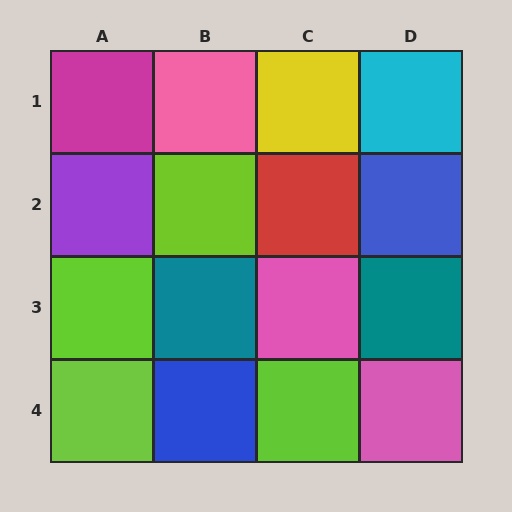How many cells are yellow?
1 cell is yellow.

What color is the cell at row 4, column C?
Lime.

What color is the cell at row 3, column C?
Pink.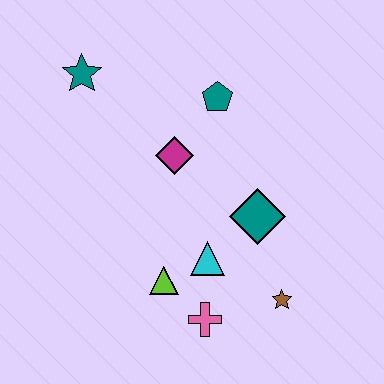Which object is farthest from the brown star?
The teal star is farthest from the brown star.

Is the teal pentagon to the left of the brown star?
Yes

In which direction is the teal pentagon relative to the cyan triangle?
The teal pentagon is above the cyan triangle.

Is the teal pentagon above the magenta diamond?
Yes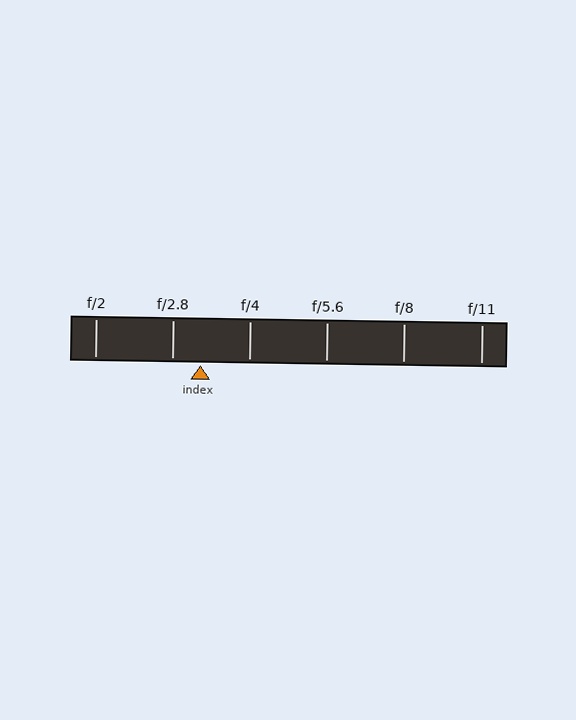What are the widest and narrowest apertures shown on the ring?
The widest aperture shown is f/2 and the narrowest is f/11.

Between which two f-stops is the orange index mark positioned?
The index mark is between f/2.8 and f/4.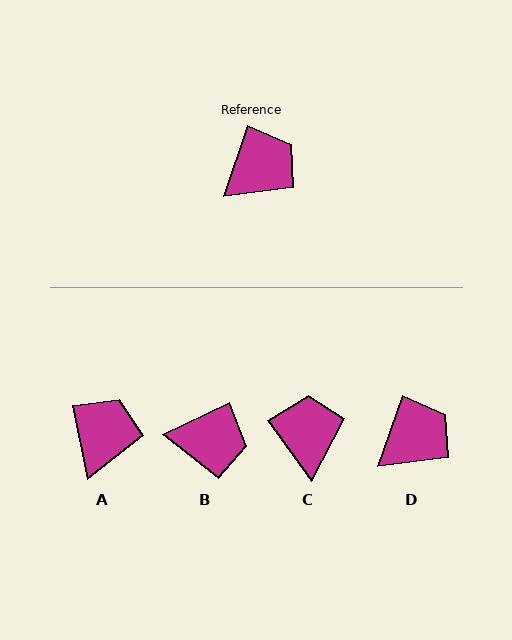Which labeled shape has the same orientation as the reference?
D.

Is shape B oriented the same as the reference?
No, it is off by about 45 degrees.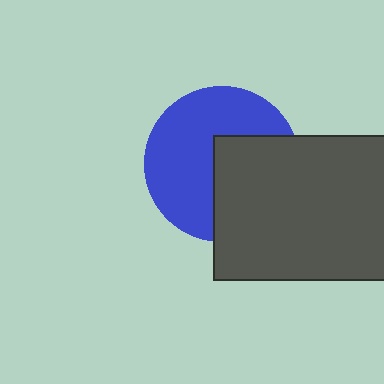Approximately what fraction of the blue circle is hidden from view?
Roughly 41% of the blue circle is hidden behind the dark gray rectangle.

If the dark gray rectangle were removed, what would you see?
You would see the complete blue circle.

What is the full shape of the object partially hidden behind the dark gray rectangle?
The partially hidden object is a blue circle.